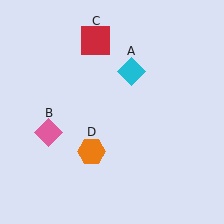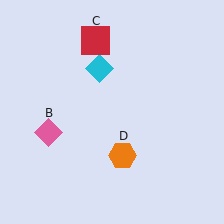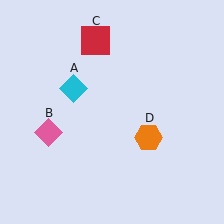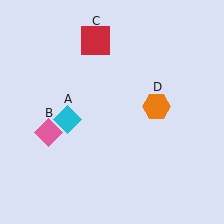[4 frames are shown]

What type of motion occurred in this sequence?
The cyan diamond (object A), orange hexagon (object D) rotated counterclockwise around the center of the scene.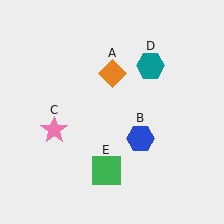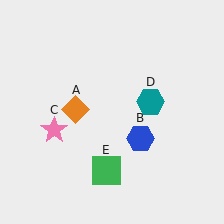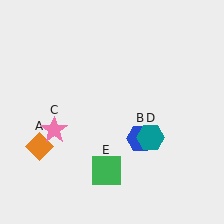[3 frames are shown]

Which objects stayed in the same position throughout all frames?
Blue hexagon (object B) and pink star (object C) and green square (object E) remained stationary.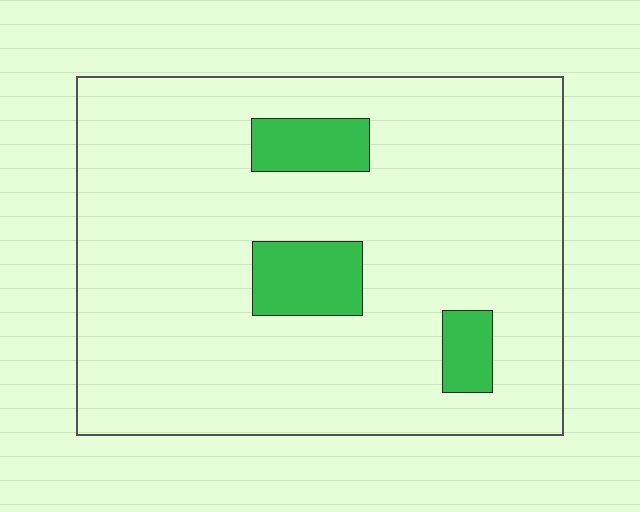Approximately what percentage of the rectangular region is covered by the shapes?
Approximately 10%.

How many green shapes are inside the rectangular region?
3.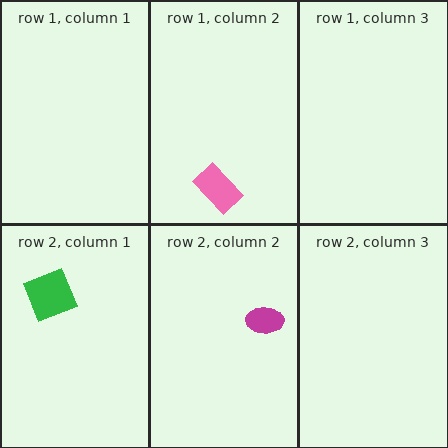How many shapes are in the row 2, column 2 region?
1.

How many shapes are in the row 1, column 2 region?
1.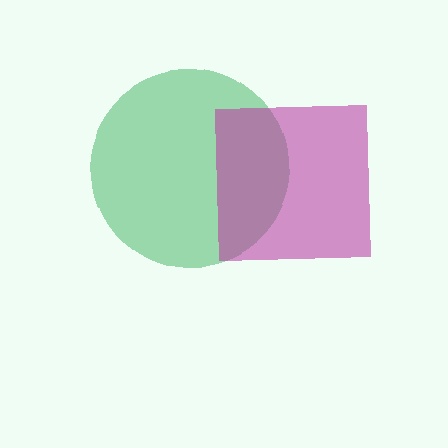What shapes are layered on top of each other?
The layered shapes are: a green circle, a magenta square.